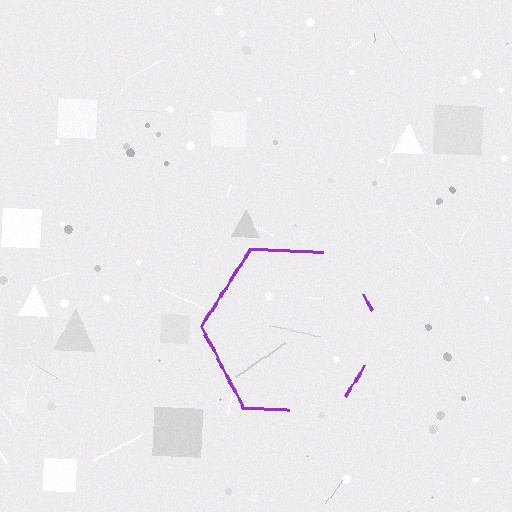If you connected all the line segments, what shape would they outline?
They would outline a hexagon.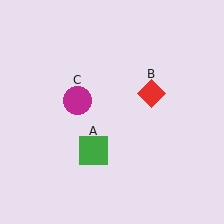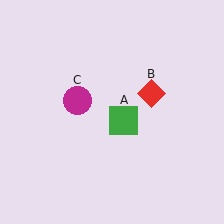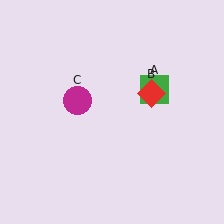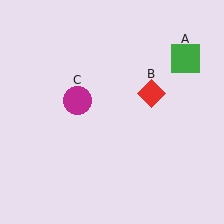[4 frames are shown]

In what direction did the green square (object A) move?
The green square (object A) moved up and to the right.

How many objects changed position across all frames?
1 object changed position: green square (object A).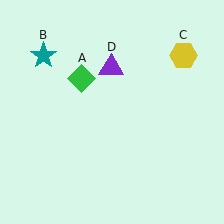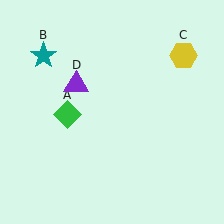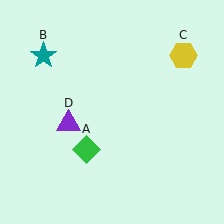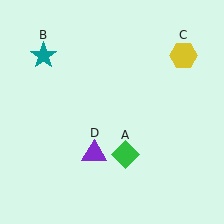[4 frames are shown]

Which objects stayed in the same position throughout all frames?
Teal star (object B) and yellow hexagon (object C) remained stationary.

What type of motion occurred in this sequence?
The green diamond (object A), purple triangle (object D) rotated counterclockwise around the center of the scene.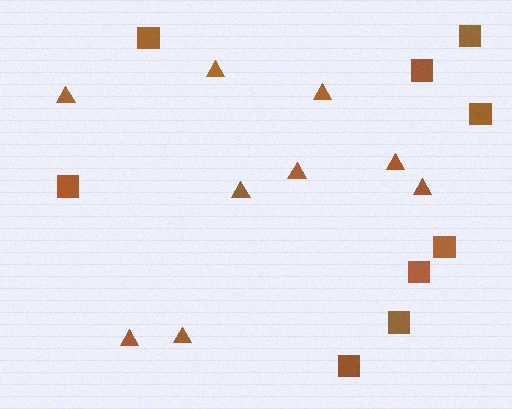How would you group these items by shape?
There are 2 groups: one group of squares (9) and one group of triangles (9).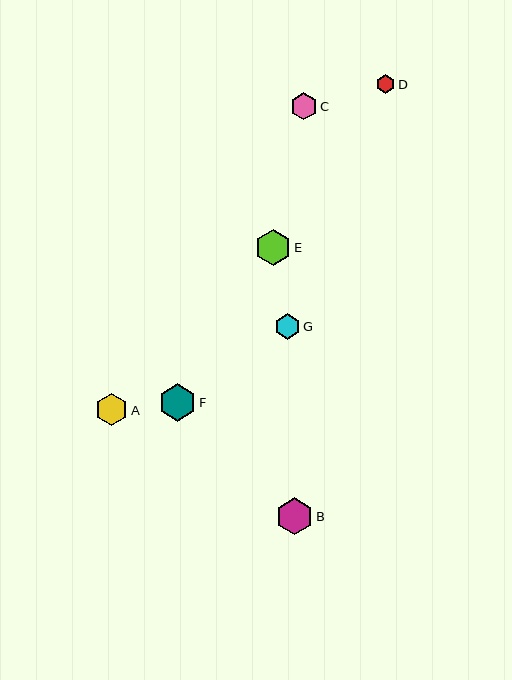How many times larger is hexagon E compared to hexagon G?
Hexagon E is approximately 1.4 times the size of hexagon G.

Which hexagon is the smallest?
Hexagon D is the smallest with a size of approximately 18 pixels.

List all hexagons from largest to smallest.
From largest to smallest: F, B, E, A, C, G, D.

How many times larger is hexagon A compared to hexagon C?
Hexagon A is approximately 1.2 times the size of hexagon C.